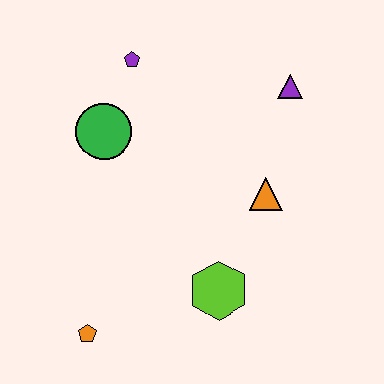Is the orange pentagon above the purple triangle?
No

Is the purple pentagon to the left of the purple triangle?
Yes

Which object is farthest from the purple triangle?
The orange pentagon is farthest from the purple triangle.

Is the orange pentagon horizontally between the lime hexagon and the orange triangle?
No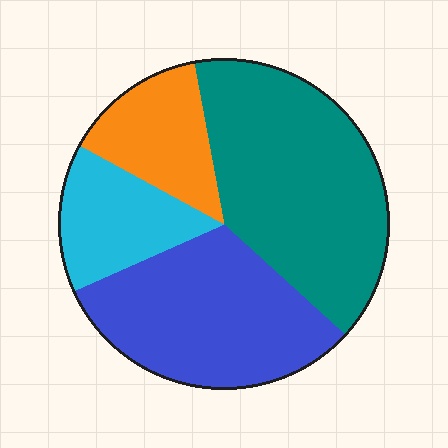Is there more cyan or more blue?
Blue.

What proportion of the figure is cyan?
Cyan takes up about one sixth (1/6) of the figure.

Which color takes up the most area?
Teal, at roughly 40%.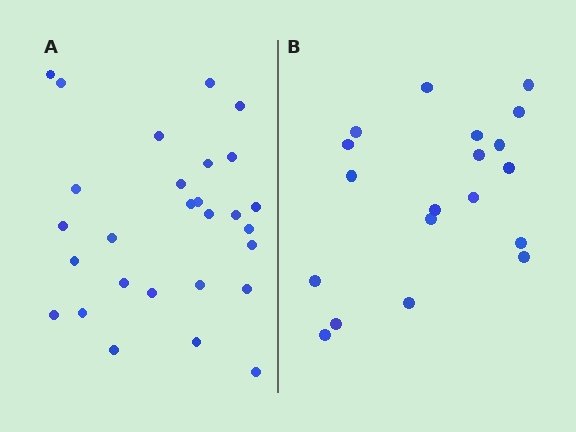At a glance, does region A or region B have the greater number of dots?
Region A (the left region) has more dots.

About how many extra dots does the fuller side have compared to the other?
Region A has roughly 8 or so more dots than region B.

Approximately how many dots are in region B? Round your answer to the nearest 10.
About 20 dots. (The exact count is 19, which rounds to 20.)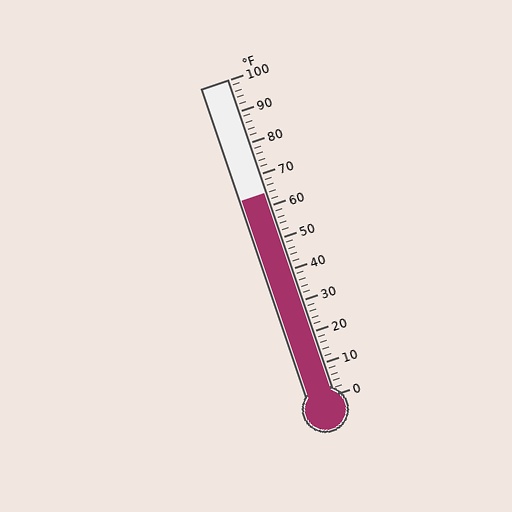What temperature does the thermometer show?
The thermometer shows approximately 64°F.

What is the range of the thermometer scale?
The thermometer scale ranges from 0°F to 100°F.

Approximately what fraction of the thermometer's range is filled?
The thermometer is filled to approximately 65% of its range.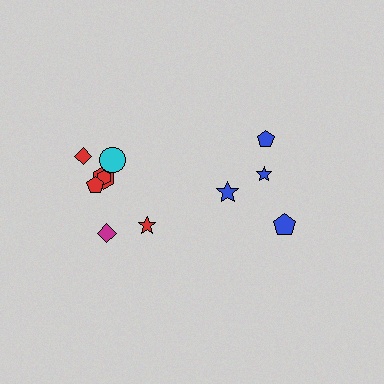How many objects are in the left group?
There are 7 objects.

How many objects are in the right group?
There are 4 objects.